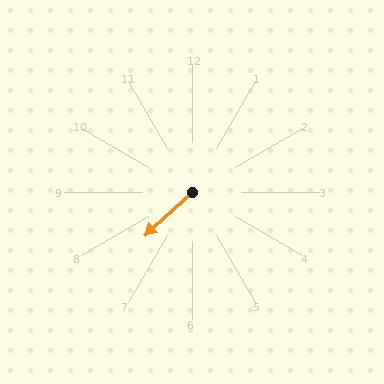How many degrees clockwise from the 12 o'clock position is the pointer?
Approximately 228 degrees.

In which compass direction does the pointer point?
Southwest.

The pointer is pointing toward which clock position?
Roughly 8 o'clock.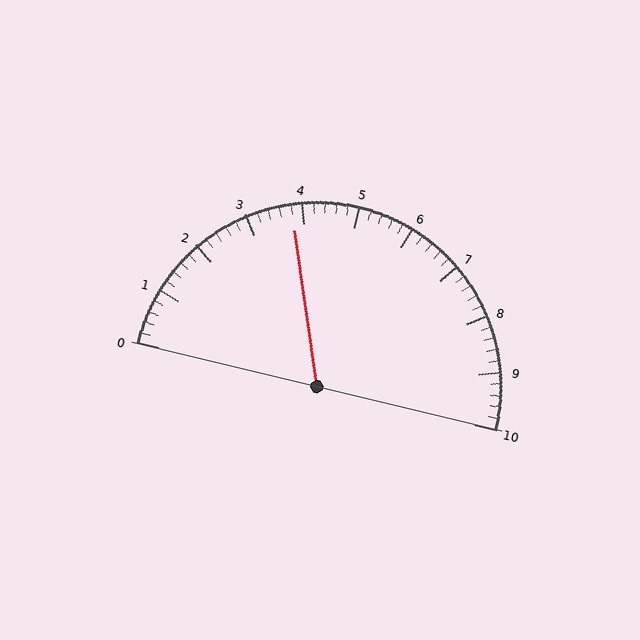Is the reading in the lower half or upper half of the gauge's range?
The reading is in the lower half of the range (0 to 10).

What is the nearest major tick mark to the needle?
The nearest major tick mark is 4.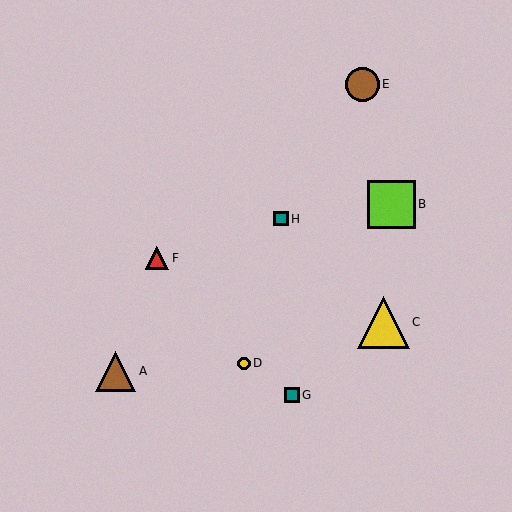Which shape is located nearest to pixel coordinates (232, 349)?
The yellow circle (labeled D) at (244, 363) is nearest to that location.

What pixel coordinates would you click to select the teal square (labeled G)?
Click at (292, 395) to select the teal square G.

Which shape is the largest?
The yellow triangle (labeled C) is the largest.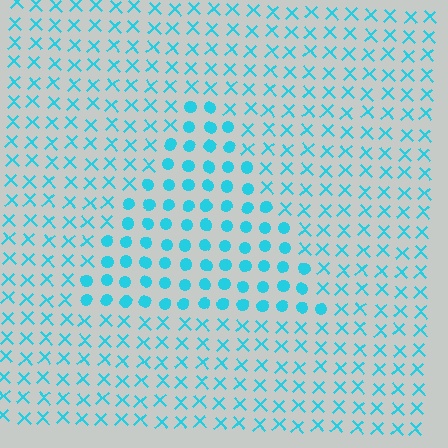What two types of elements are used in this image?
The image uses circles inside the triangle region and X marks outside it.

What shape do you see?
I see a triangle.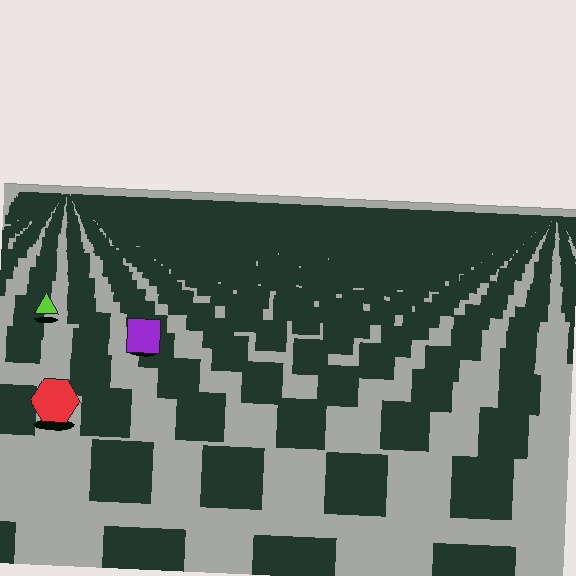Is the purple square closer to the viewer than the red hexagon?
No. The red hexagon is closer — you can tell from the texture gradient: the ground texture is coarser near it.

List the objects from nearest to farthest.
From nearest to farthest: the red hexagon, the purple square, the lime triangle.